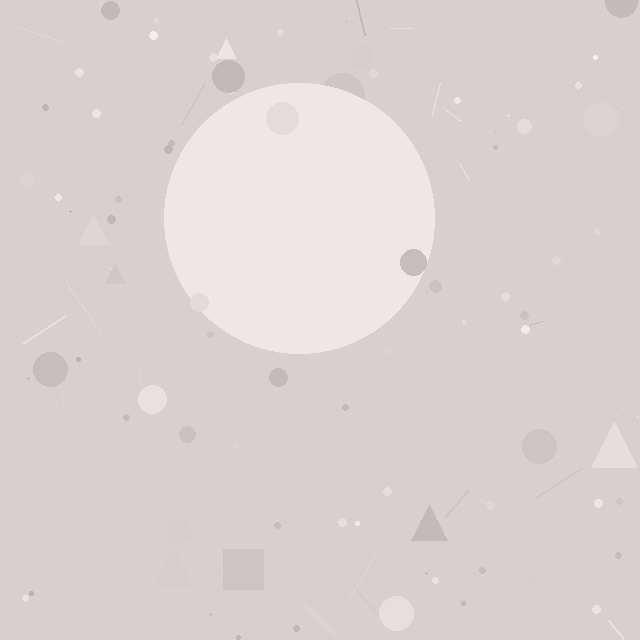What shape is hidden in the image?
A circle is hidden in the image.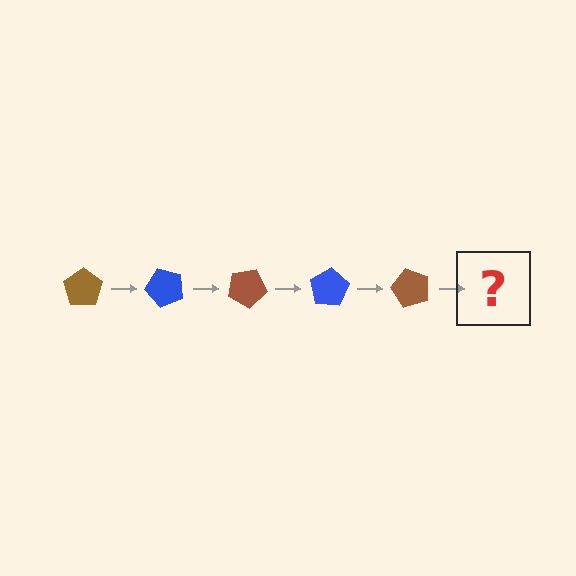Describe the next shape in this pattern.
It should be a blue pentagon, rotated 250 degrees from the start.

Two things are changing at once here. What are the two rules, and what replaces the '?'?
The two rules are that it rotates 50 degrees each step and the color cycles through brown and blue. The '?' should be a blue pentagon, rotated 250 degrees from the start.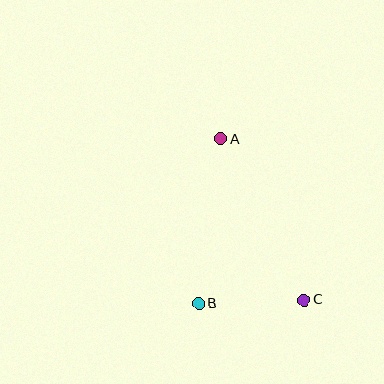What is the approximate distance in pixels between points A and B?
The distance between A and B is approximately 165 pixels.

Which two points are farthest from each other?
Points A and C are farthest from each other.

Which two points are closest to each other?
Points B and C are closest to each other.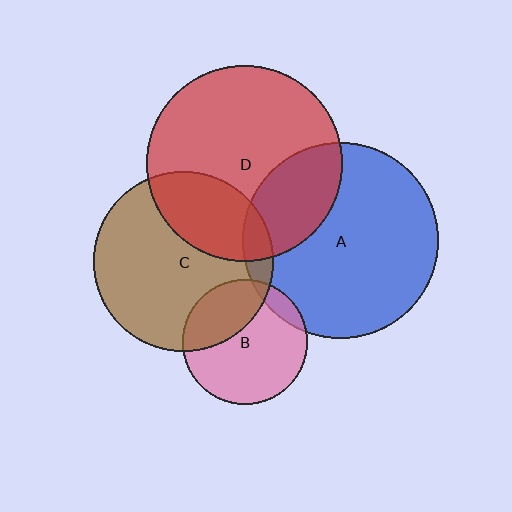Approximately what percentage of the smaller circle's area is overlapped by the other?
Approximately 10%.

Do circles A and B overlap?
Yes.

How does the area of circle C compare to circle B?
Approximately 2.1 times.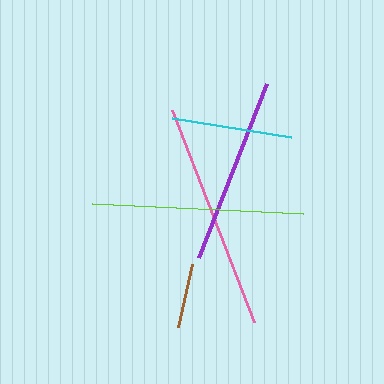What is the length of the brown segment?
The brown segment is approximately 64 pixels long.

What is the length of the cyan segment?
The cyan segment is approximately 120 pixels long.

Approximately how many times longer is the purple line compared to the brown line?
The purple line is approximately 2.9 times the length of the brown line.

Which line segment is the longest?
The pink line is the longest at approximately 228 pixels.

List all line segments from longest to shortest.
From longest to shortest: pink, lime, purple, cyan, brown.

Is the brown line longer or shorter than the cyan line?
The cyan line is longer than the brown line.